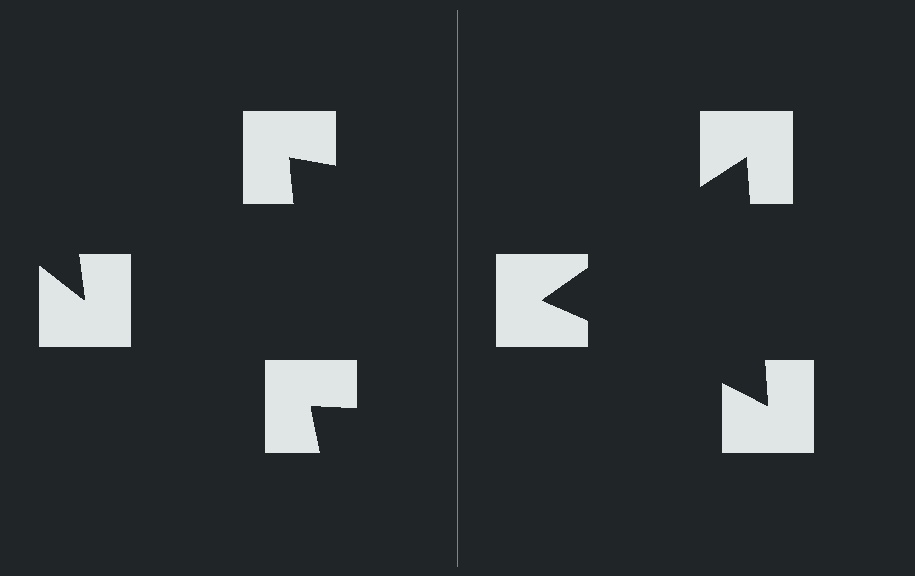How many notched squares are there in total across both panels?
6 — 3 on each side.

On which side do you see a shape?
An illusory triangle appears on the right side. On the left side the wedge cuts are rotated, so no coherent shape forms.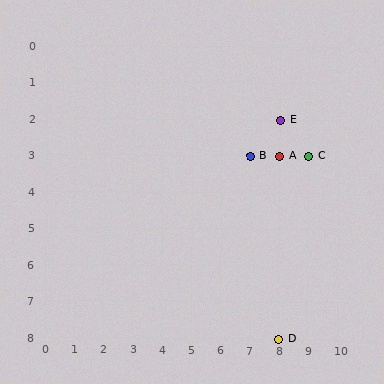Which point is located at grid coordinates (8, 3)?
Point A is at (8, 3).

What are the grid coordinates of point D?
Point D is at grid coordinates (8, 8).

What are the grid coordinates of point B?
Point B is at grid coordinates (7, 3).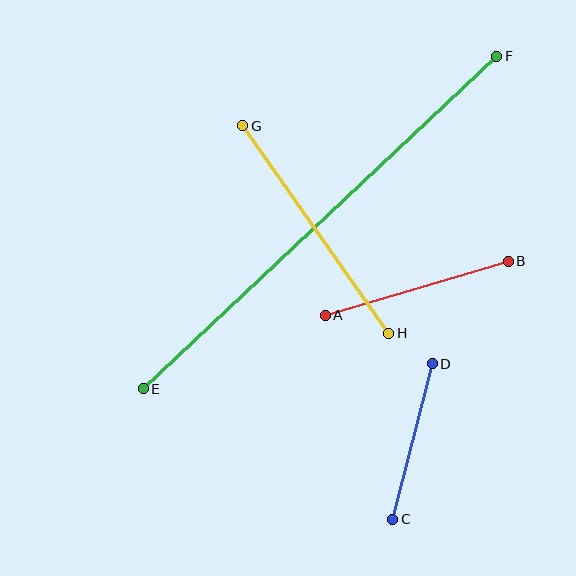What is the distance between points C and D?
The distance is approximately 161 pixels.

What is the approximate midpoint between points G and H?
The midpoint is at approximately (316, 229) pixels.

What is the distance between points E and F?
The distance is approximately 485 pixels.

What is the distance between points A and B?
The distance is approximately 190 pixels.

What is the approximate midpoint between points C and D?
The midpoint is at approximately (412, 441) pixels.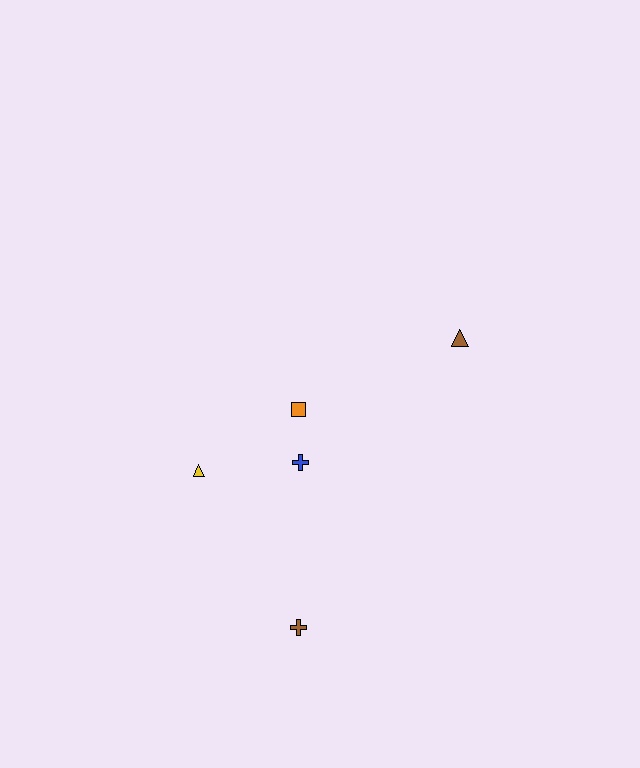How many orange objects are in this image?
There is 1 orange object.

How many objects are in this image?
There are 5 objects.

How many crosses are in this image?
There are 2 crosses.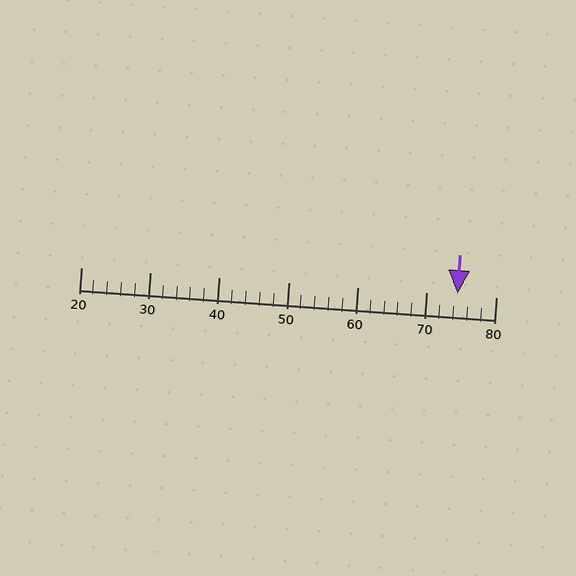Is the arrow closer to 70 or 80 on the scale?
The arrow is closer to 70.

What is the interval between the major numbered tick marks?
The major tick marks are spaced 10 units apart.